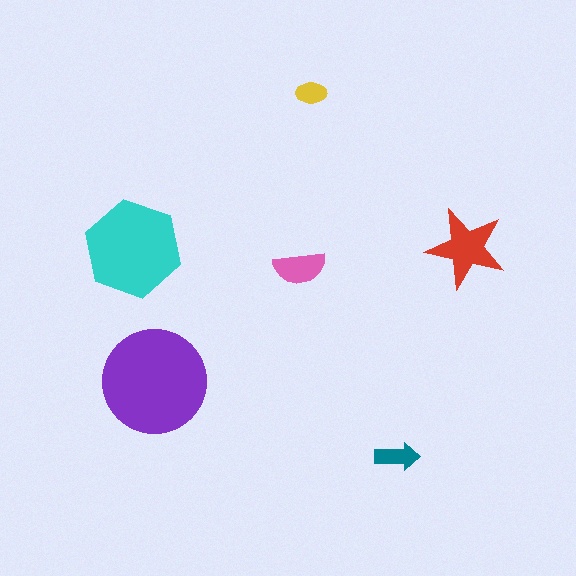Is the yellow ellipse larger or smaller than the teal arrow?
Smaller.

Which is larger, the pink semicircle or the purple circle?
The purple circle.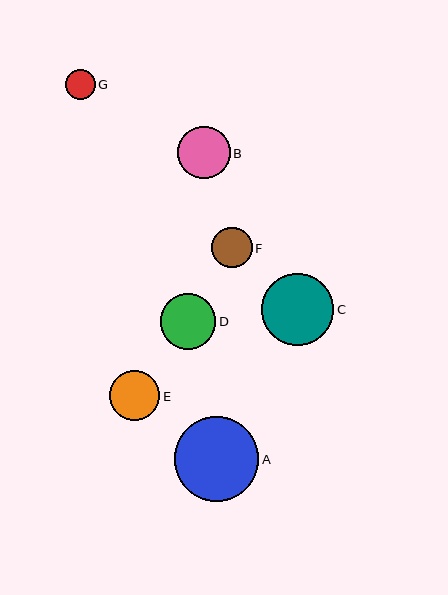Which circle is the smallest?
Circle G is the smallest with a size of approximately 30 pixels.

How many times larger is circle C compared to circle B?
Circle C is approximately 1.4 times the size of circle B.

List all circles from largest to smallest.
From largest to smallest: A, C, D, B, E, F, G.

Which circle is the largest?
Circle A is the largest with a size of approximately 85 pixels.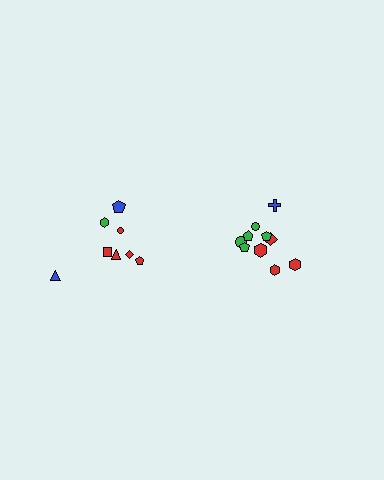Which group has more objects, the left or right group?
The right group.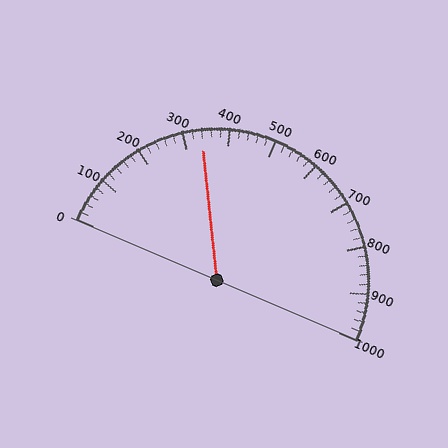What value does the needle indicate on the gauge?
The needle indicates approximately 340.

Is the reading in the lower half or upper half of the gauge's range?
The reading is in the lower half of the range (0 to 1000).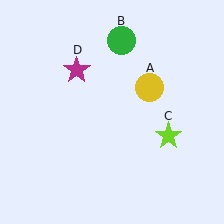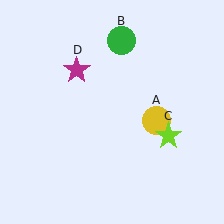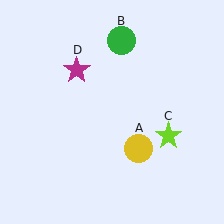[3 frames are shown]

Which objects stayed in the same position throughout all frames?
Green circle (object B) and lime star (object C) and magenta star (object D) remained stationary.